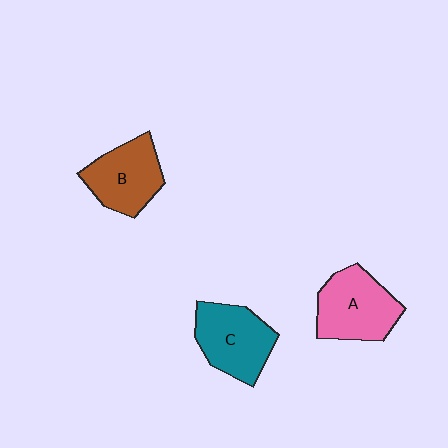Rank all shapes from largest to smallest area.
From largest to smallest: A (pink), C (teal), B (brown).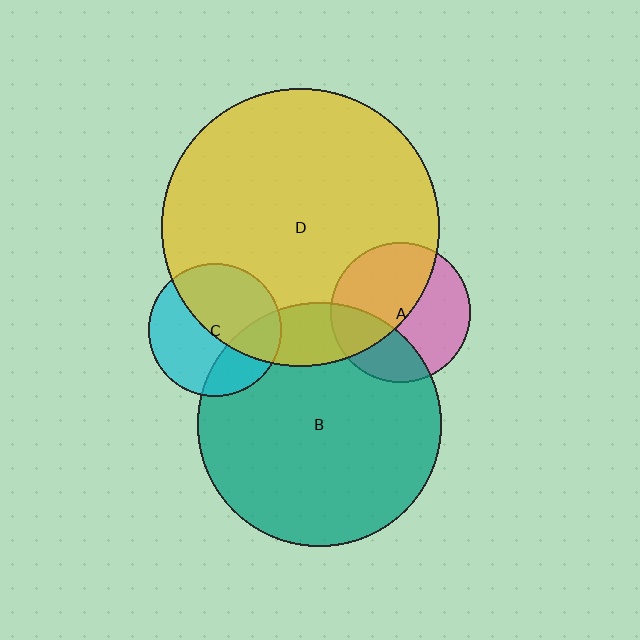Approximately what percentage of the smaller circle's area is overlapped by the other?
Approximately 50%.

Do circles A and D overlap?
Yes.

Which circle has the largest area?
Circle D (yellow).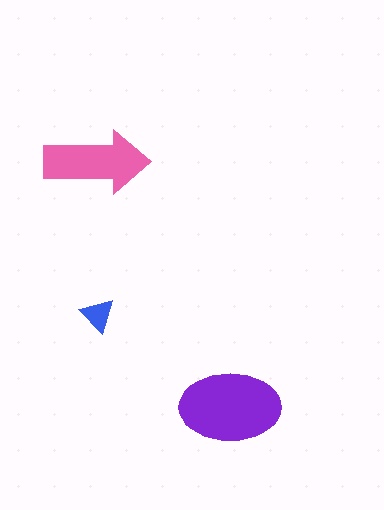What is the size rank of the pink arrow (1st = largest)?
2nd.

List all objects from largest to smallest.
The purple ellipse, the pink arrow, the blue triangle.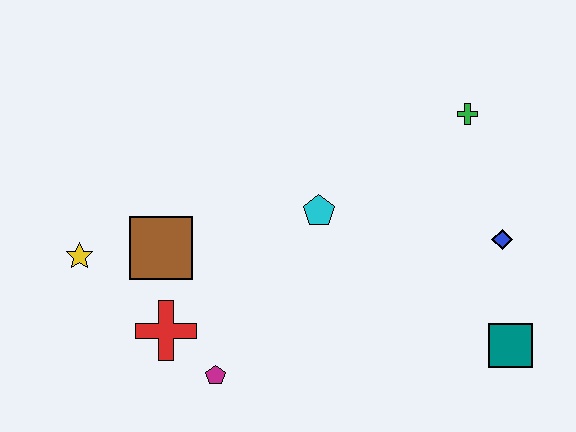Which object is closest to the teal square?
The blue diamond is closest to the teal square.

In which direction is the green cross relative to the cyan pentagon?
The green cross is to the right of the cyan pentagon.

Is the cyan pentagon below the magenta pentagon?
No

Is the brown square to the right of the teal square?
No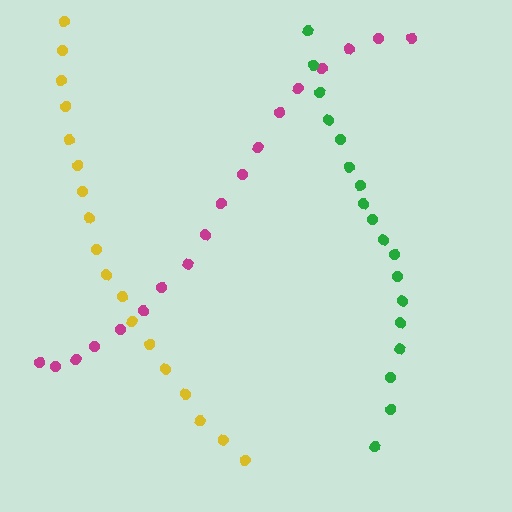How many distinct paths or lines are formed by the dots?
There are 3 distinct paths.